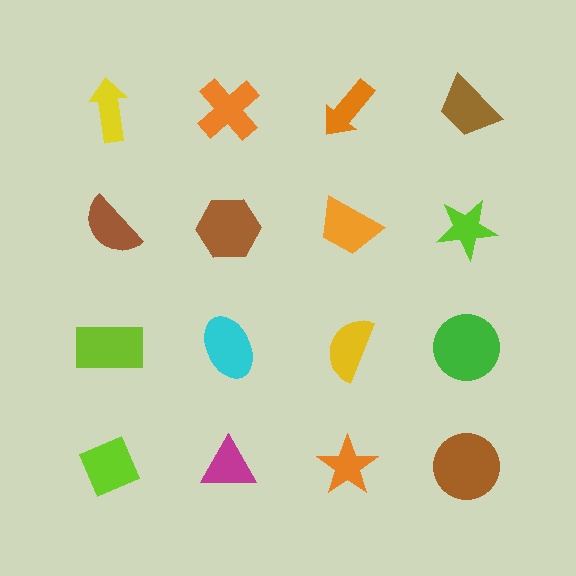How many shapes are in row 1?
4 shapes.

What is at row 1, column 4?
A brown trapezoid.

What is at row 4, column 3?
An orange star.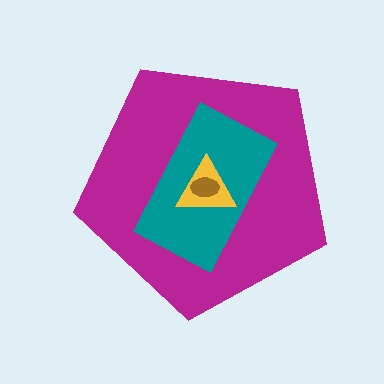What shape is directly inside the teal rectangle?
The yellow triangle.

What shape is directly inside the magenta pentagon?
The teal rectangle.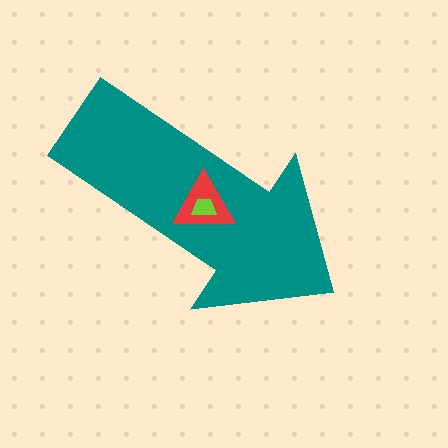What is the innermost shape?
The lime trapezoid.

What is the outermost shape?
The teal arrow.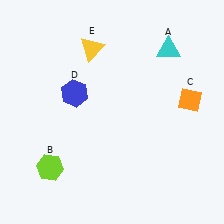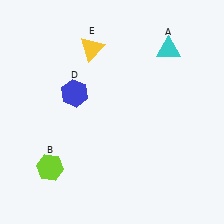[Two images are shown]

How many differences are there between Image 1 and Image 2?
There is 1 difference between the two images.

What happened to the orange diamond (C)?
The orange diamond (C) was removed in Image 2. It was in the top-right area of Image 1.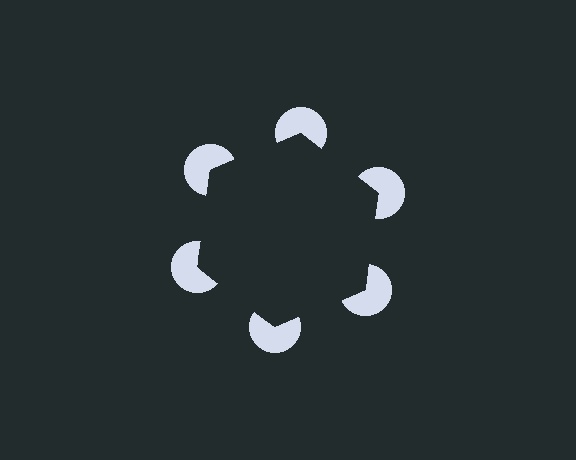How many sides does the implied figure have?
6 sides.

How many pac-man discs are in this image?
There are 6 — one at each vertex of the illusory hexagon.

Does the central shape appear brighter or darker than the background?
It typically appears slightly darker than the background, even though no actual brightness change is drawn.